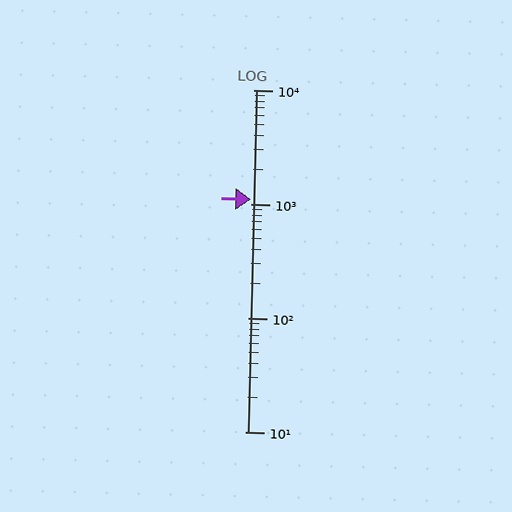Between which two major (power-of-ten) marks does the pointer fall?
The pointer is between 1000 and 10000.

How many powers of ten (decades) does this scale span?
The scale spans 3 decades, from 10 to 10000.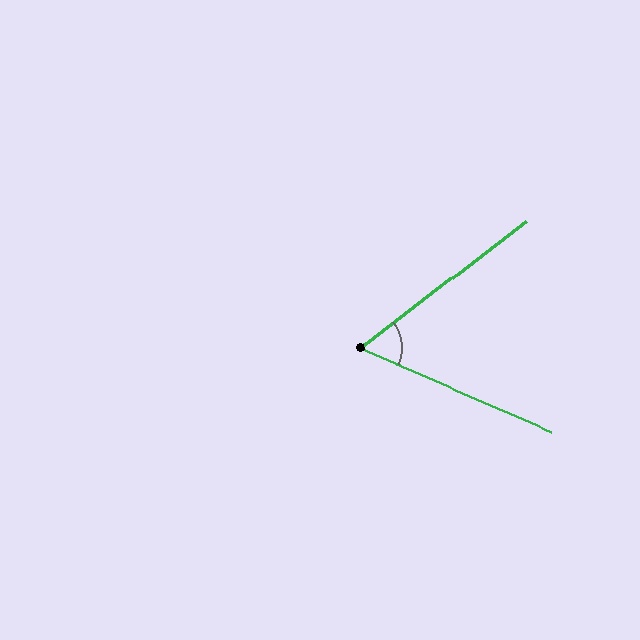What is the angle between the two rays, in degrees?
Approximately 61 degrees.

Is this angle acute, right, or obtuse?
It is acute.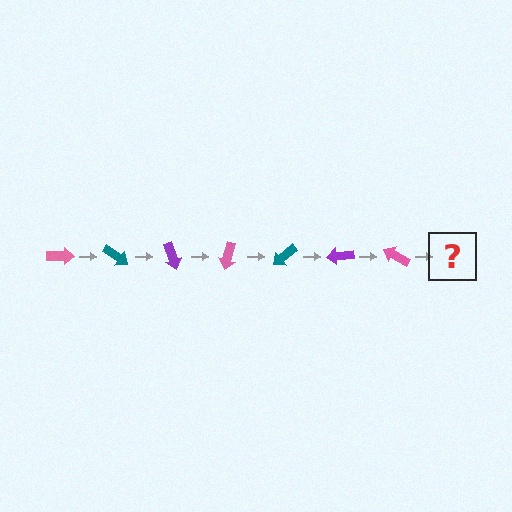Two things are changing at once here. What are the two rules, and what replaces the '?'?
The two rules are that it rotates 35 degrees each step and the color cycles through pink, teal, and purple. The '?' should be a teal arrow, rotated 245 degrees from the start.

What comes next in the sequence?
The next element should be a teal arrow, rotated 245 degrees from the start.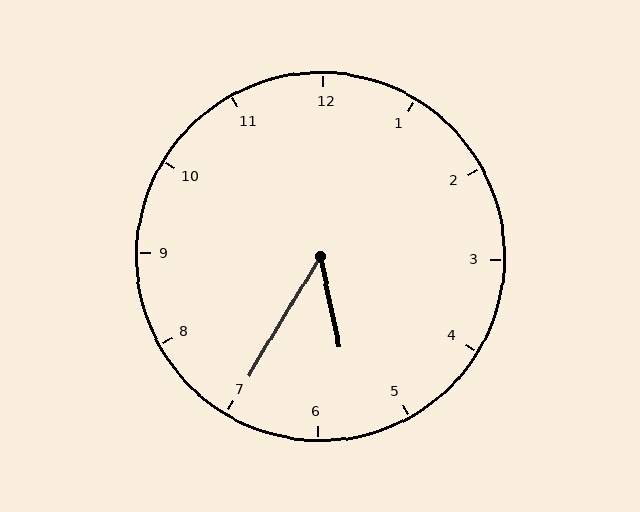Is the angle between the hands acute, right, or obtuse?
It is acute.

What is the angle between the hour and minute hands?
Approximately 42 degrees.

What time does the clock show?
5:35.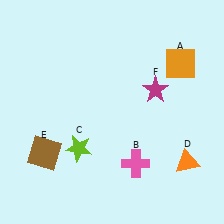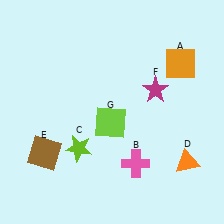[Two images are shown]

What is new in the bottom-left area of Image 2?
A lime square (G) was added in the bottom-left area of Image 2.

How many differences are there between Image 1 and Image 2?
There is 1 difference between the two images.